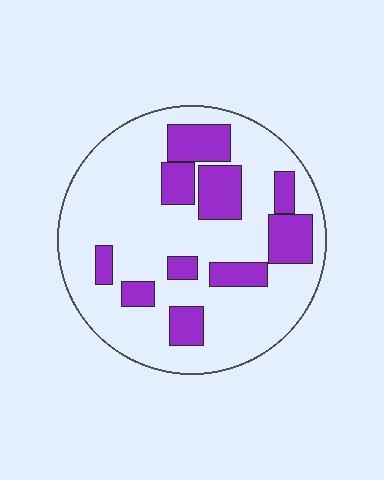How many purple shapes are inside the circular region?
10.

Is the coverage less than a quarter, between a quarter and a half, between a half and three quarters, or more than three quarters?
Between a quarter and a half.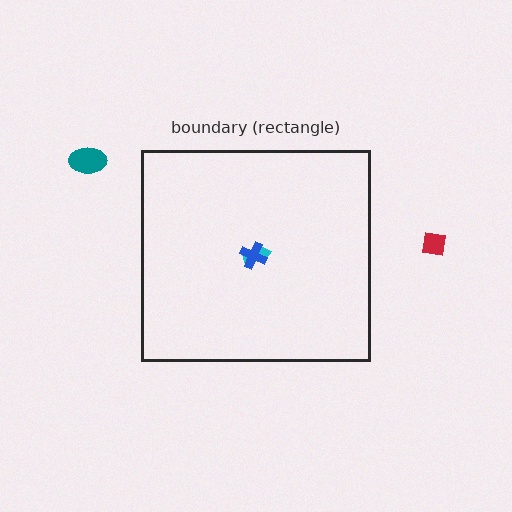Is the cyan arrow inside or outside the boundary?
Inside.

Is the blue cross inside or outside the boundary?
Inside.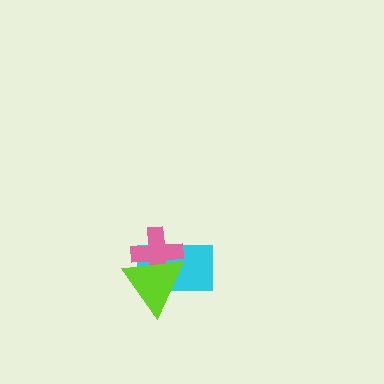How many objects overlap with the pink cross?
2 objects overlap with the pink cross.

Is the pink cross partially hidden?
Yes, it is partially covered by another shape.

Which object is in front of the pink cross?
The lime triangle is in front of the pink cross.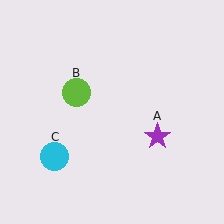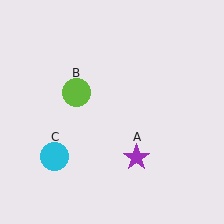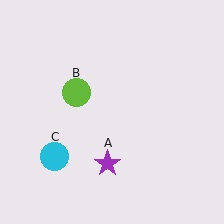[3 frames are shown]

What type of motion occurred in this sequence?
The purple star (object A) rotated clockwise around the center of the scene.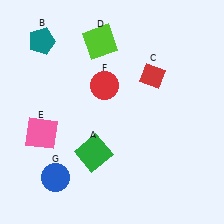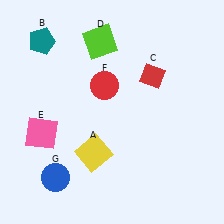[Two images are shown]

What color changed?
The square (A) changed from green in Image 1 to yellow in Image 2.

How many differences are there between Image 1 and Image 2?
There is 1 difference between the two images.